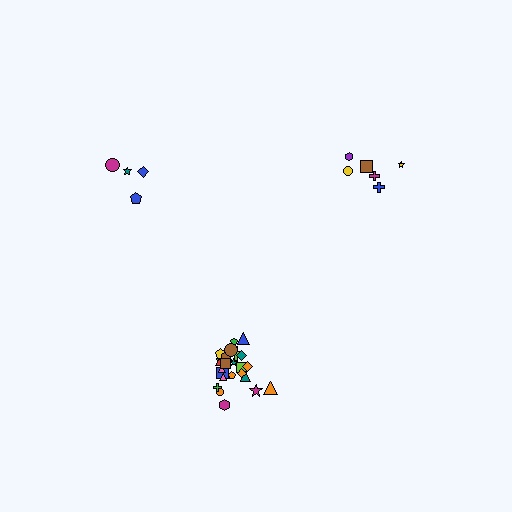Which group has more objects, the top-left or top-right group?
The top-right group.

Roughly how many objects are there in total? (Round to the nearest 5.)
Roughly 35 objects in total.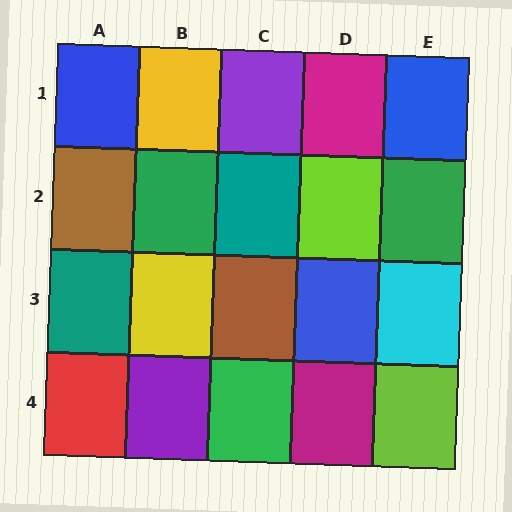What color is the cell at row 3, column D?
Blue.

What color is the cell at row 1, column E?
Blue.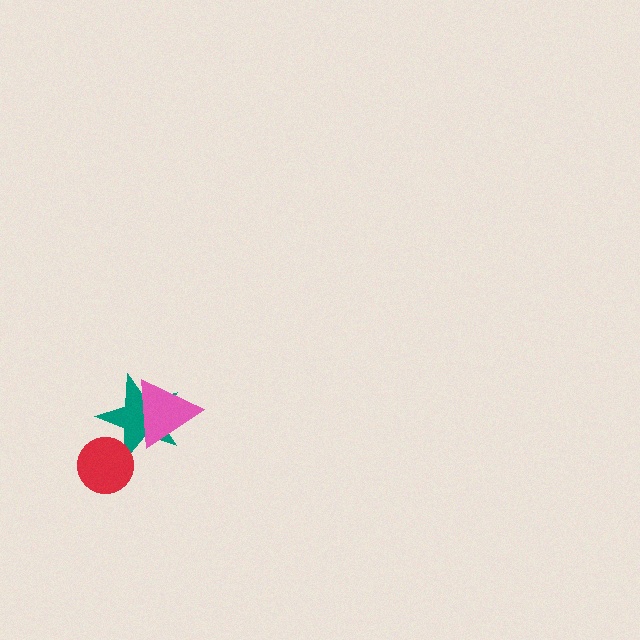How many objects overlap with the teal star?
2 objects overlap with the teal star.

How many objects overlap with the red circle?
1 object overlaps with the red circle.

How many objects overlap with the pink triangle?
1 object overlaps with the pink triangle.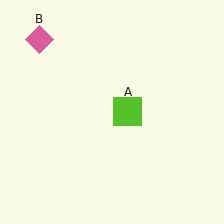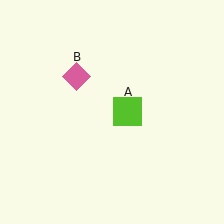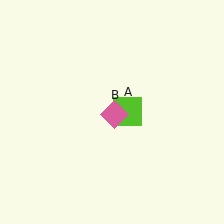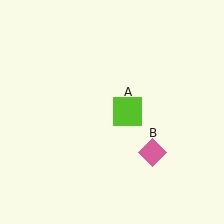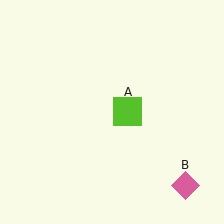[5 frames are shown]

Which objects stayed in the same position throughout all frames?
Lime square (object A) remained stationary.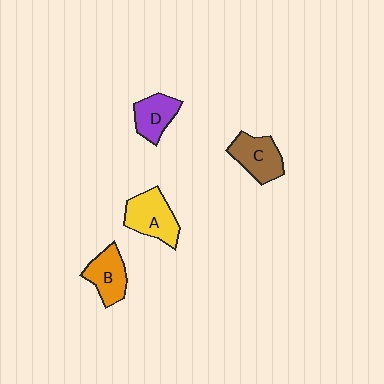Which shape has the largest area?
Shape A (yellow).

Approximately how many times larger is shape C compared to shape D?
Approximately 1.2 times.